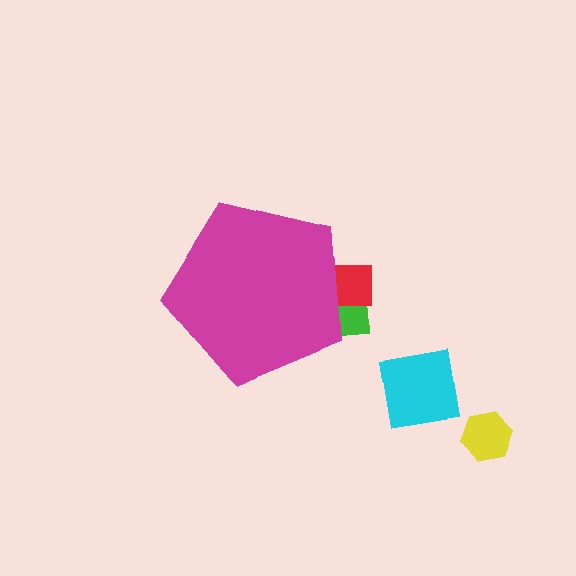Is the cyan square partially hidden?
No, the cyan square is fully visible.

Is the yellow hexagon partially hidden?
No, the yellow hexagon is fully visible.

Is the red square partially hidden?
Yes, the red square is partially hidden behind the magenta pentagon.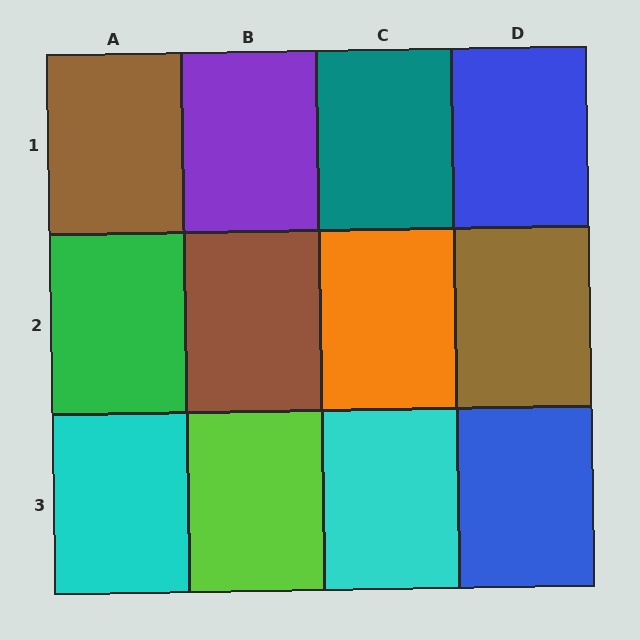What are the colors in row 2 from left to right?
Green, brown, orange, brown.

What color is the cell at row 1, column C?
Teal.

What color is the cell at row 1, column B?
Purple.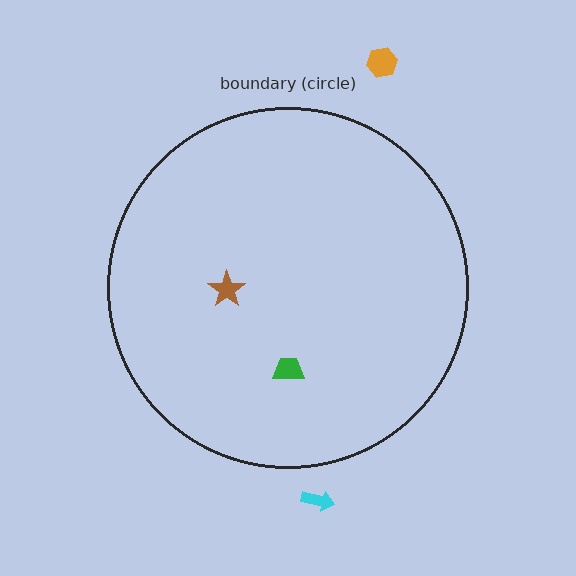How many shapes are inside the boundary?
2 inside, 2 outside.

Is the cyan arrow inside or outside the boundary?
Outside.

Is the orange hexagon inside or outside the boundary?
Outside.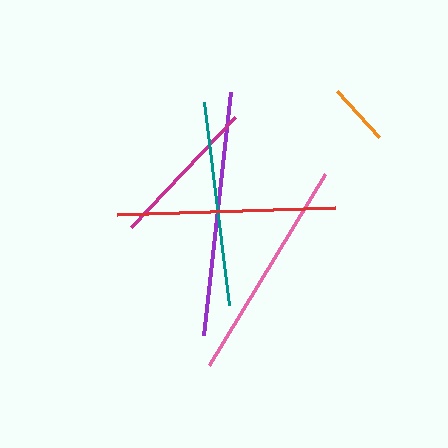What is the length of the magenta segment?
The magenta segment is approximately 152 pixels long.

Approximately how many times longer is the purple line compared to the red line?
The purple line is approximately 1.1 times the length of the red line.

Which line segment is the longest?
The purple line is the longest at approximately 244 pixels.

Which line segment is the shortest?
The orange line is the shortest at approximately 63 pixels.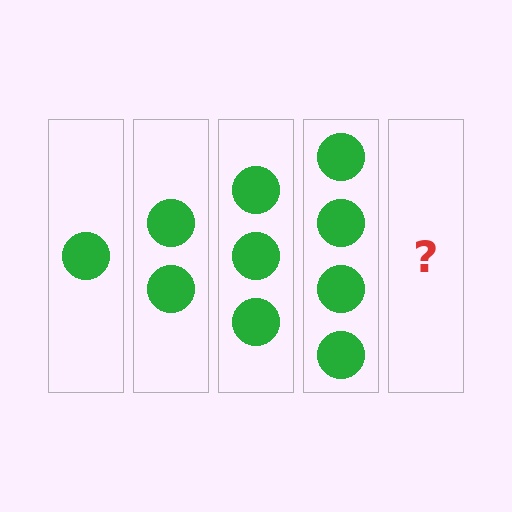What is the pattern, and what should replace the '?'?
The pattern is that each step adds one more circle. The '?' should be 5 circles.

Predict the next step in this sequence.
The next step is 5 circles.